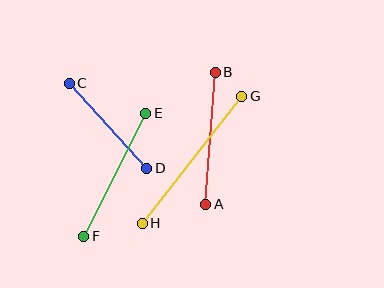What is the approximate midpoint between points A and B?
The midpoint is at approximately (211, 138) pixels.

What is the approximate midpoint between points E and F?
The midpoint is at approximately (115, 175) pixels.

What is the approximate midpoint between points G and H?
The midpoint is at approximately (192, 160) pixels.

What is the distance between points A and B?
The distance is approximately 132 pixels.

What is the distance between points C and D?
The distance is approximately 115 pixels.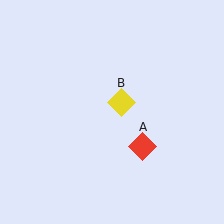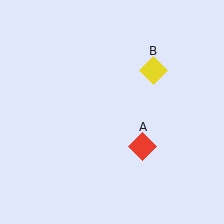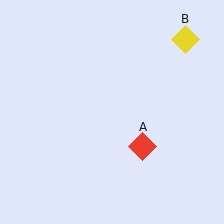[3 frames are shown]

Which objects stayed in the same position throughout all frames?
Red diamond (object A) remained stationary.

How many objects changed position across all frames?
1 object changed position: yellow diamond (object B).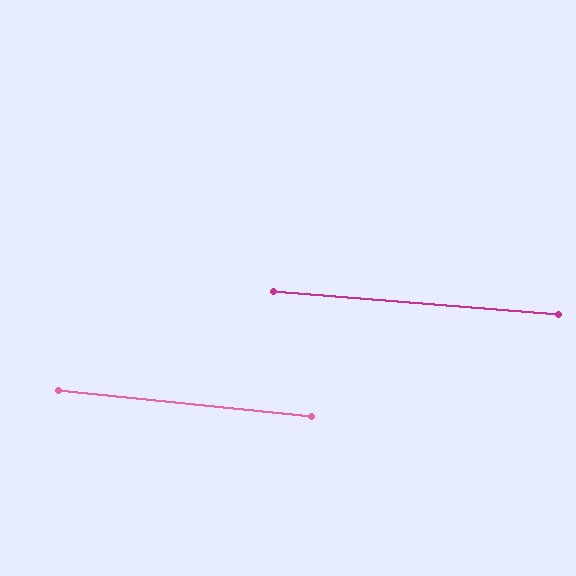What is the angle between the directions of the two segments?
Approximately 1 degree.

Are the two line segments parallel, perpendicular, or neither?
Parallel — their directions differ by only 1.3°.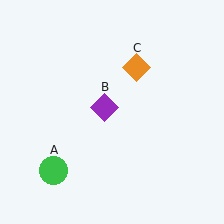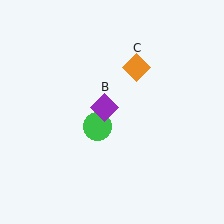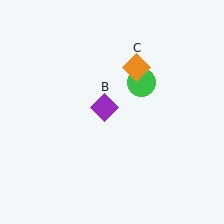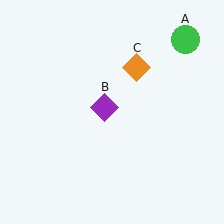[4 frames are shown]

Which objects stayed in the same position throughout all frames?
Purple diamond (object B) and orange diamond (object C) remained stationary.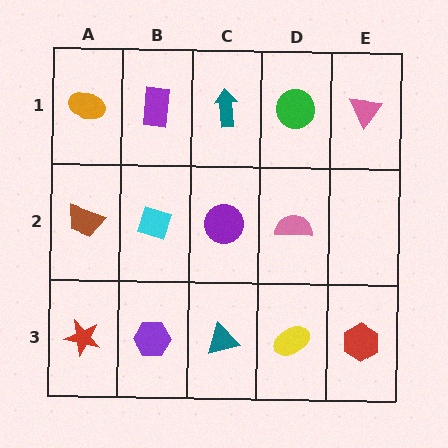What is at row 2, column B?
A cyan diamond.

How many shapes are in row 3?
5 shapes.